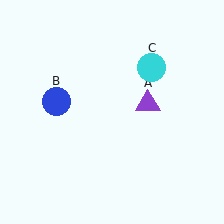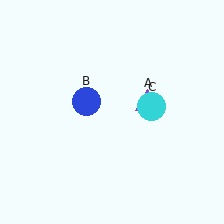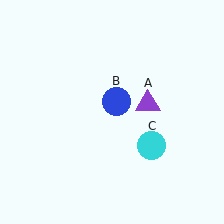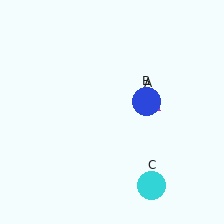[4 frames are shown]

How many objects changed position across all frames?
2 objects changed position: blue circle (object B), cyan circle (object C).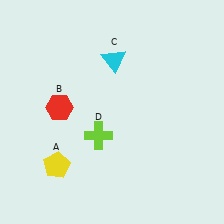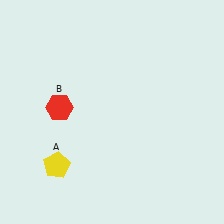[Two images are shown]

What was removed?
The cyan triangle (C), the lime cross (D) were removed in Image 2.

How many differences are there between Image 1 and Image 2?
There are 2 differences between the two images.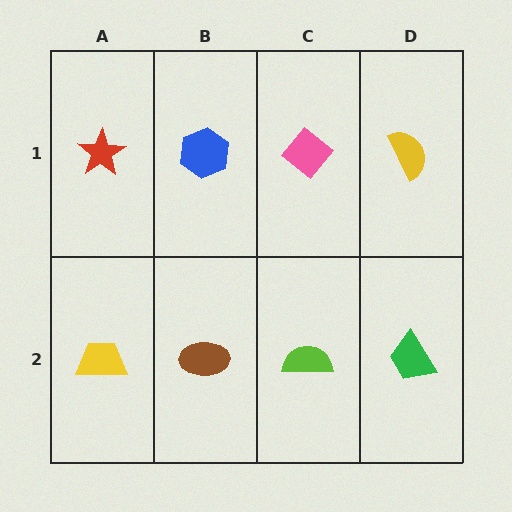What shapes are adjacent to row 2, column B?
A blue hexagon (row 1, column B), a yellow trapezoid (row 2, column A), a lime semicircle (row 2, column C).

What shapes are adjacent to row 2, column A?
A red star (row 1, column A), a brown ellipse (row 2, column B).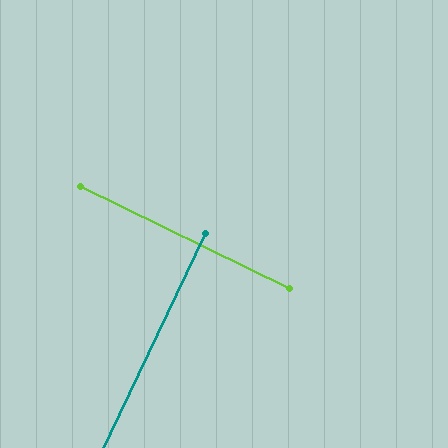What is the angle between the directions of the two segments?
Approximately 89 degrees.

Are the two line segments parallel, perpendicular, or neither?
Perpendicular — they meet at approximately 89°.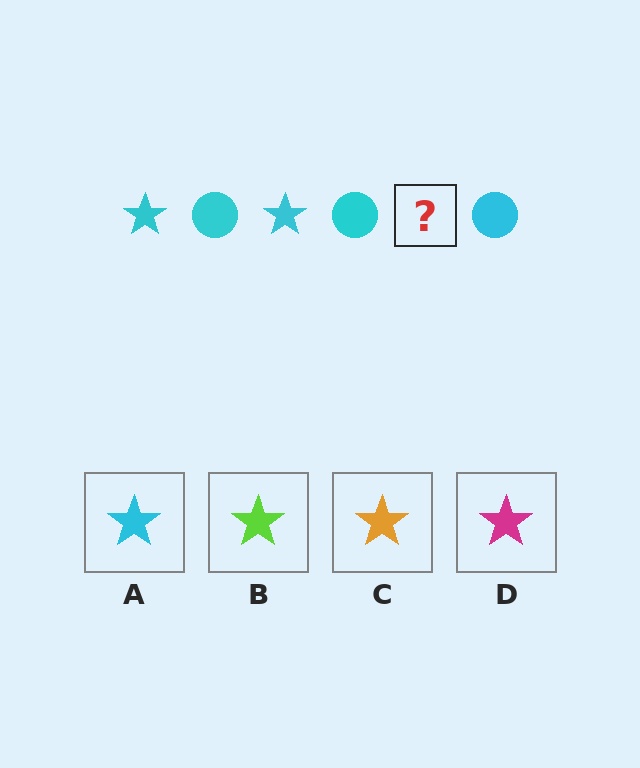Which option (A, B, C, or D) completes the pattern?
A.